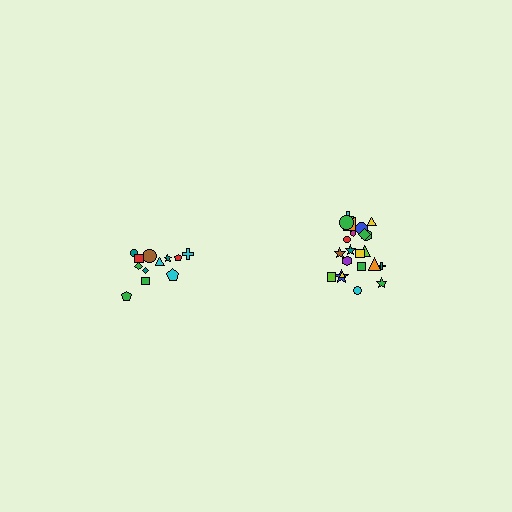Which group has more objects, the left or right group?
The right group.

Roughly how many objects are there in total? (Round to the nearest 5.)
Roughly 35 objects in total.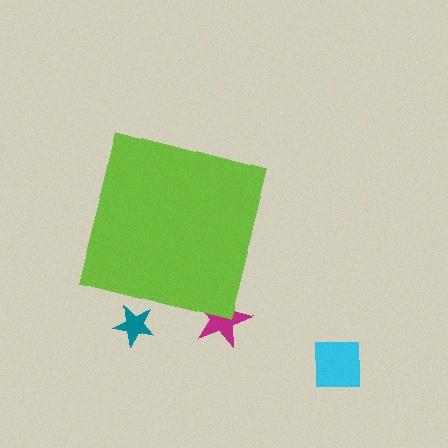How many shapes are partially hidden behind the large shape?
2 shapes are partially hidden.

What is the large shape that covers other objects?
A lime square.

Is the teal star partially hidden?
Yes, the teal star is partially hidden behind the lime square.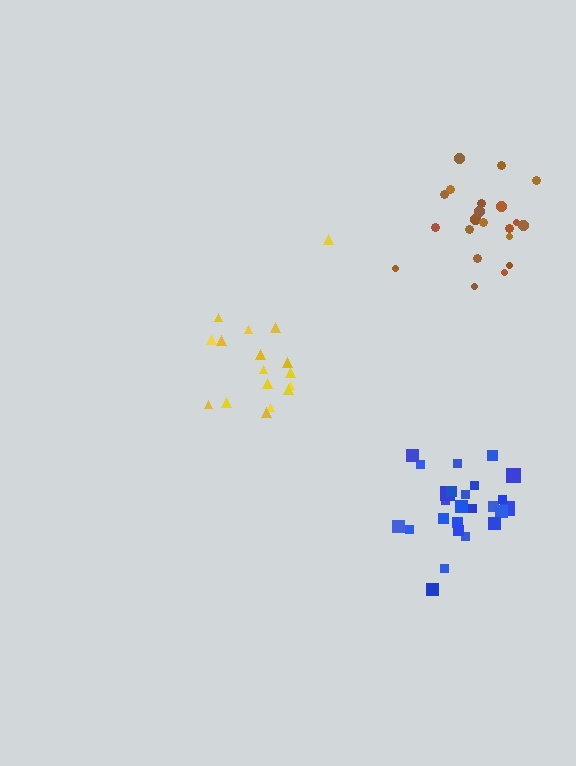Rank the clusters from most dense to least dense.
blue, brown, yellow.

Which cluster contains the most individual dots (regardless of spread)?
Blue (26).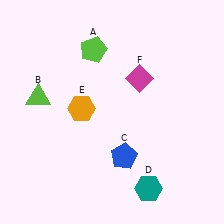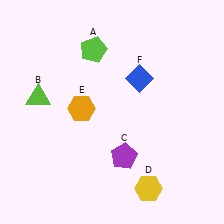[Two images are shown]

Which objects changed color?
C changed from blue to purple. D changed from teal to yellow. F changed from magenta to blue.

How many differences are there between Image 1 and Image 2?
There are 3 differences between the two images.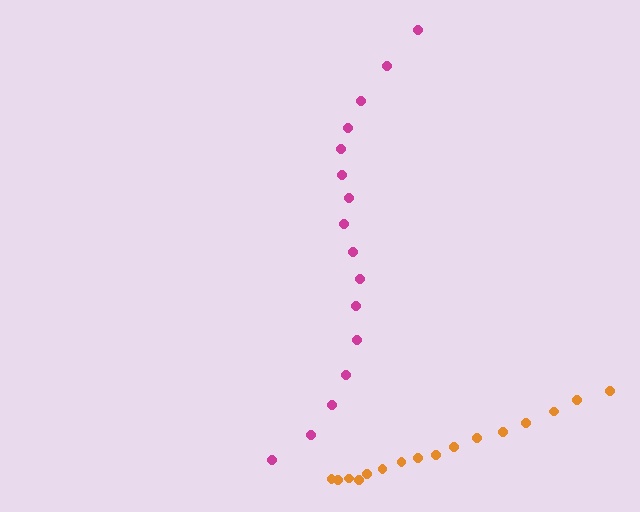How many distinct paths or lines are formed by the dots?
There are 2 distinct paths.